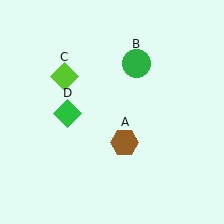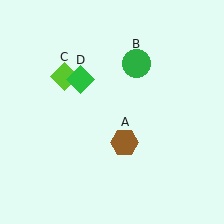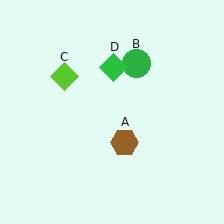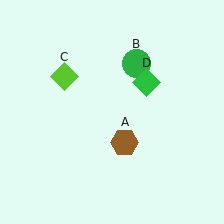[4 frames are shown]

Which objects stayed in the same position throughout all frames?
Brown hexagon (object A) and green circle (object B) and lime diamond (object C) remained stationary.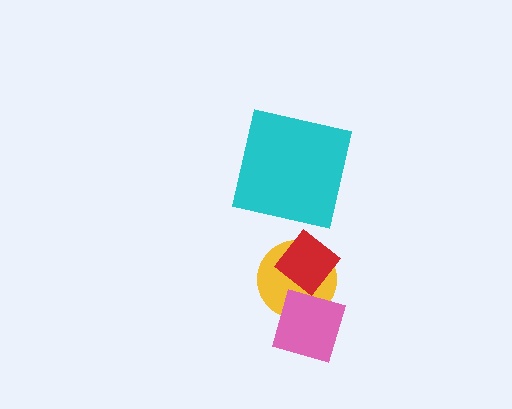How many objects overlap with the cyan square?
0 objects overlap with the cyan square.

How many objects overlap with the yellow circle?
2 objects overlap with the yellow circle.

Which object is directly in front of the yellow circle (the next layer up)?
The pink diamond is directly in front of the yellow circle.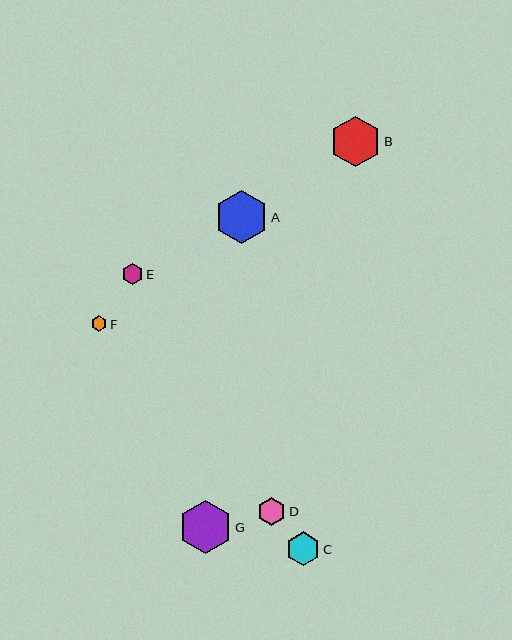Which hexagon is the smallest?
Hexagon F is the smallest with a size of approximately 15 pixels.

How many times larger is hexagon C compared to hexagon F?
Hexagon C is approximately 2.2 times the size of hexagon F.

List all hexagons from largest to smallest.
From largest to smallest: A, G, B, C, D, E, F.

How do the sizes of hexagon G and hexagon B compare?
Hexagon G and hexagon B are approximately the same size.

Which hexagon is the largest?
Hexagon A is the largest with a size of approximately 53 pixels.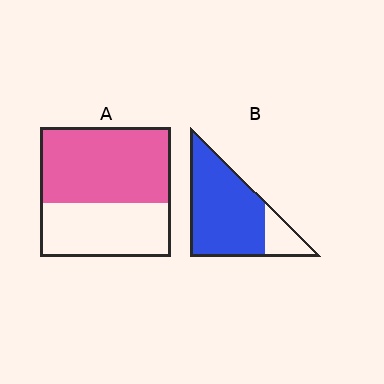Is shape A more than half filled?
Yes.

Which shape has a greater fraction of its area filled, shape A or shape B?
Shape B.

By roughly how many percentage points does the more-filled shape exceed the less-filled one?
By roughly 25 percentage points (B over A).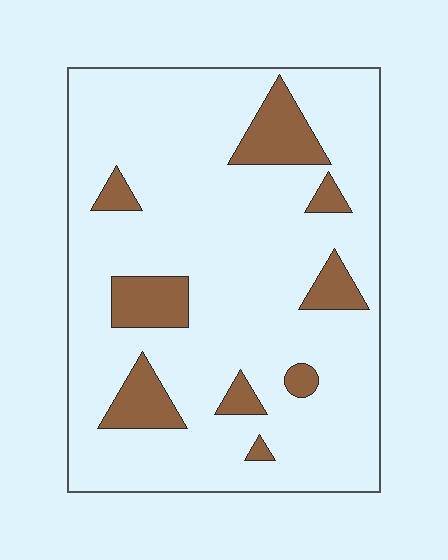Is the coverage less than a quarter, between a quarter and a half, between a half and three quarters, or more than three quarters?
Less than a quarter.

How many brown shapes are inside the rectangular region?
9.